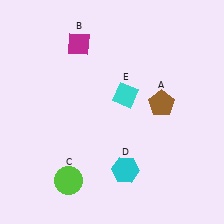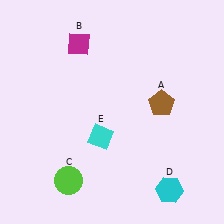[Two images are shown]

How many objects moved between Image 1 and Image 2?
2 objects moved between the two images.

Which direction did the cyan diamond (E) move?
The cyan diamond (E) moved down.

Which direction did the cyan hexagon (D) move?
The cyan hexagon (D) moved right.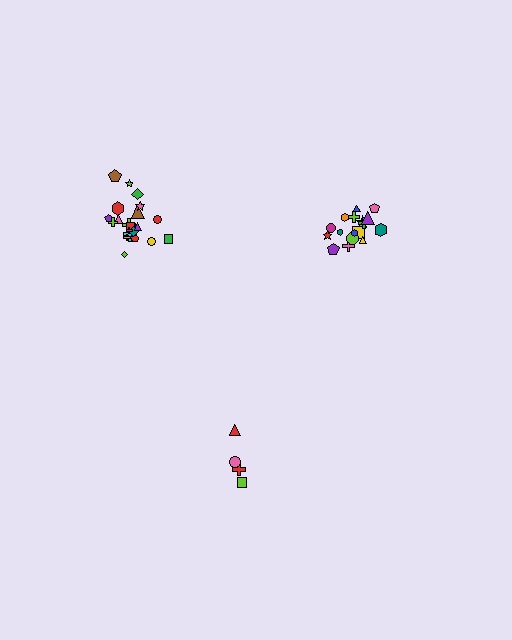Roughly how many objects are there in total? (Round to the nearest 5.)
Roughly 45 objects in total.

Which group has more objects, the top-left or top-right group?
The top-left group.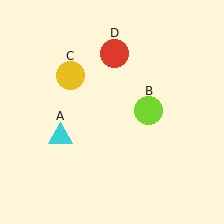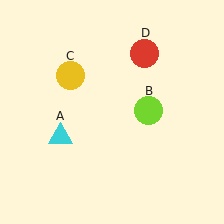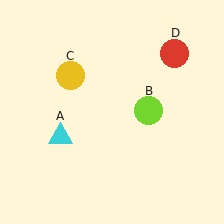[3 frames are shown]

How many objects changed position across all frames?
1 object changed position: red circle (object D).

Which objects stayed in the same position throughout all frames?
Cyan triangle (object A) and lime circle (object B) and yellow circle (object C) remained stationary.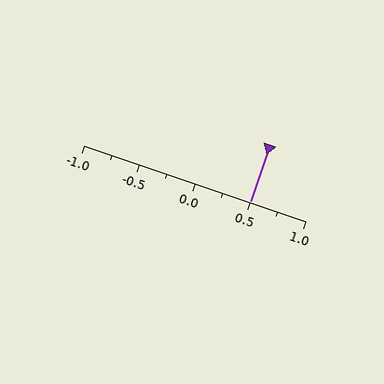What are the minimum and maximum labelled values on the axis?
The axis runs from -1.0 to 1.0.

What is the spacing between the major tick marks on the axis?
The major ticks are spaced 0.5 apart.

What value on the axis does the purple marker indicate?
The marker indicates approximately 0.5.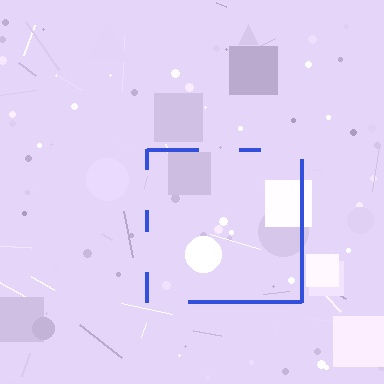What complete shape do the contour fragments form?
The contour fragments form a square.